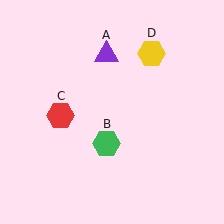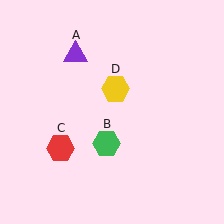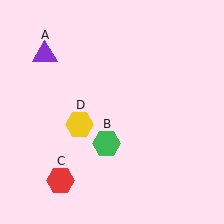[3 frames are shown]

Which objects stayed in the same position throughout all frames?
Green hexagon (object B) remained stationary.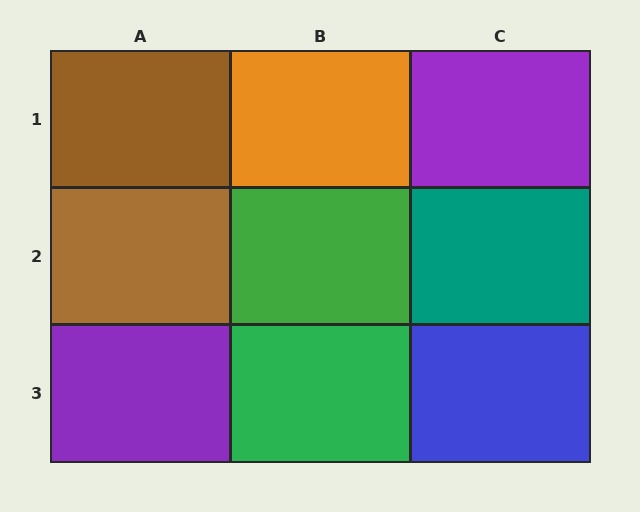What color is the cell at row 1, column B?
Orange.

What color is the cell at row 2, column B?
Green.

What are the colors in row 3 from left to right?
Purple, green, blue.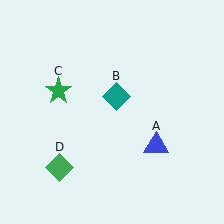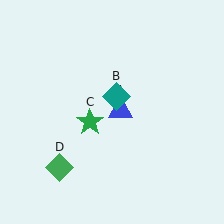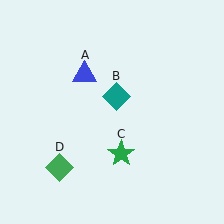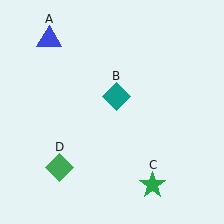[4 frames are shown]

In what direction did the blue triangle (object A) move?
The blue triangle (object A) moved up and to the left.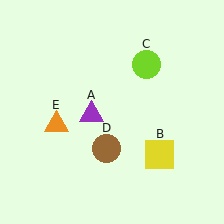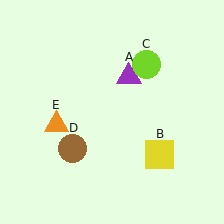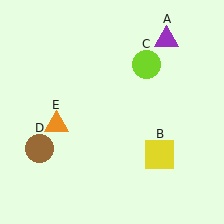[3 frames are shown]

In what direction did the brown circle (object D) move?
The brown circle (object D) moved left.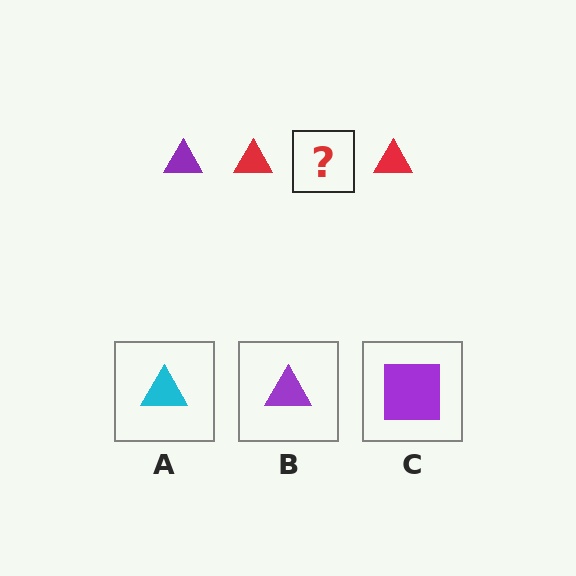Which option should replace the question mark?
Option B.